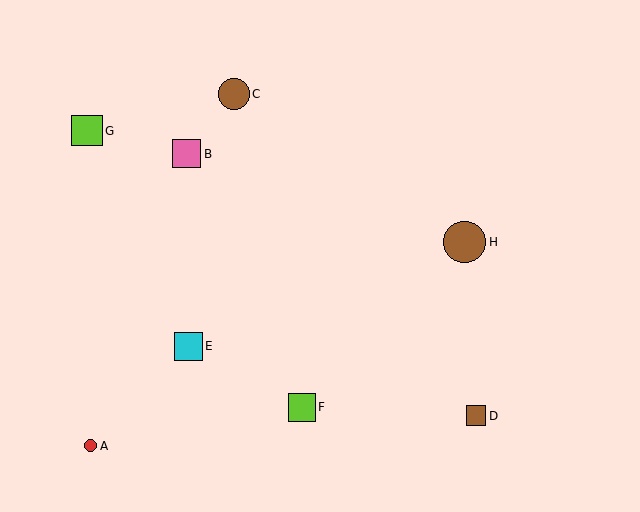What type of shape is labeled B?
Shape B is a pink square.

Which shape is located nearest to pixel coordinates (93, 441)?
The red circle (labeled A) at (91, 446) is nearest to that location.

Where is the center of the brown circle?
The center of the brown circle is at (234, 94).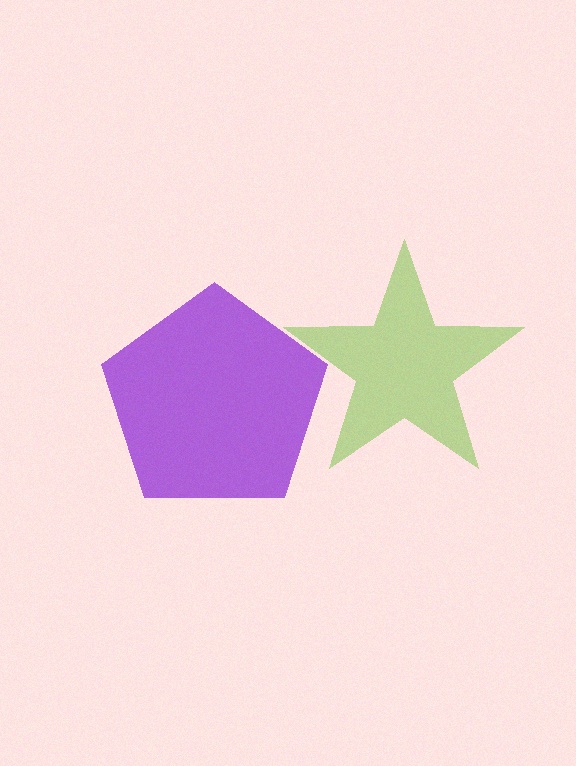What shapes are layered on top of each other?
The layered shapes are: a lime star, a purple pentagon.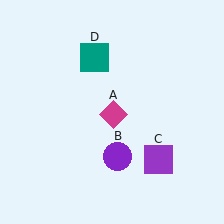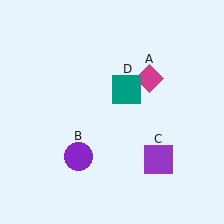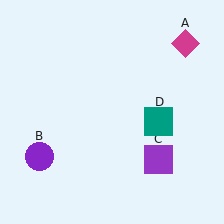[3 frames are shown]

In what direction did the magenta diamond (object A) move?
The magenta diamond (object A) moved up and to the right.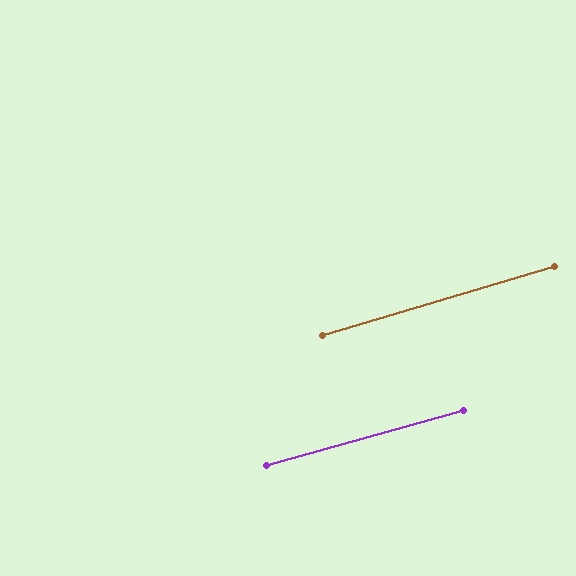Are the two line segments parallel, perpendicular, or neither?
Parallel — their directions differ by only 0.9°.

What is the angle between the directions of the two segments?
Approximately 1 degree.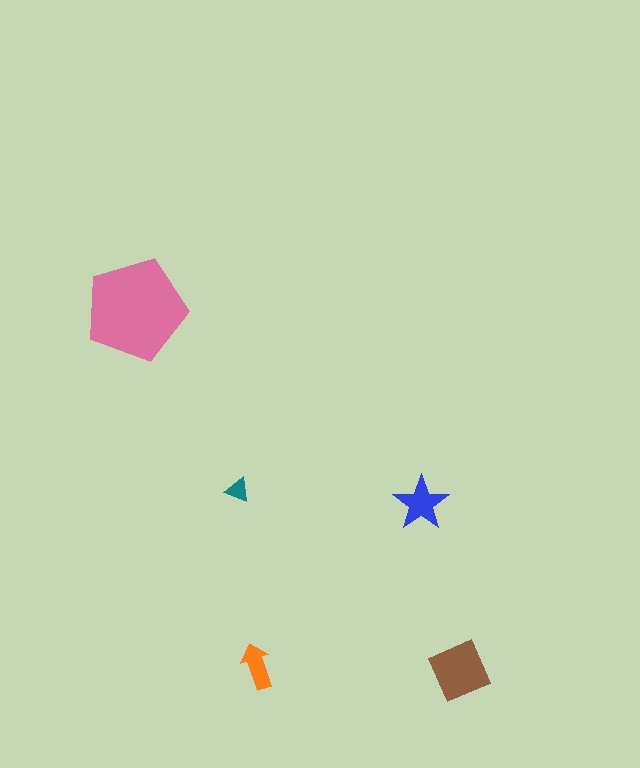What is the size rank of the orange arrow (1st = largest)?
4th.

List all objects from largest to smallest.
The pink pentagon, the brown square, the blue star, the orange arrow, the teal triangle.